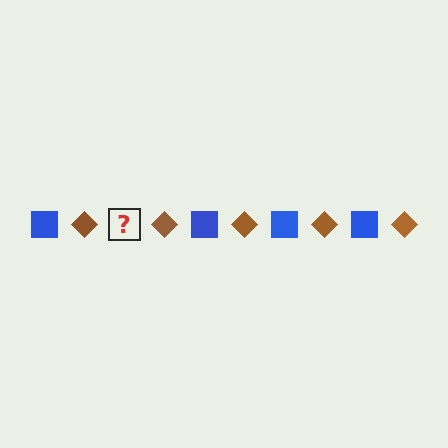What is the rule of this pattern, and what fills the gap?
The rule is that the pattern alternates between blue square and brown diamond. The gap should be filled with a blue square.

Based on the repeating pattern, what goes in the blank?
The blank should be a blue square.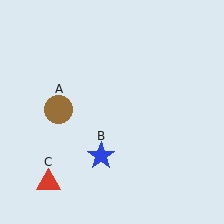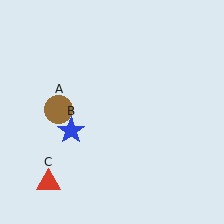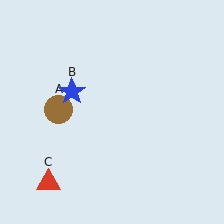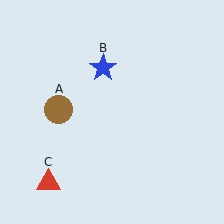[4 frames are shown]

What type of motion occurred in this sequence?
The blue star (object B) rotated clockwise around the center of the scene.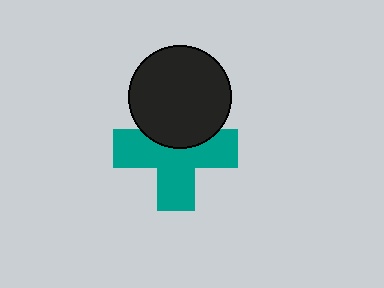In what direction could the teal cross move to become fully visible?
The teal cross could move down. That would shift it out from behind the black circle entirely.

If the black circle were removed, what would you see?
You would see the complete teal cross.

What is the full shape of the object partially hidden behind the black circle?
The partially hidden object is a teal cross.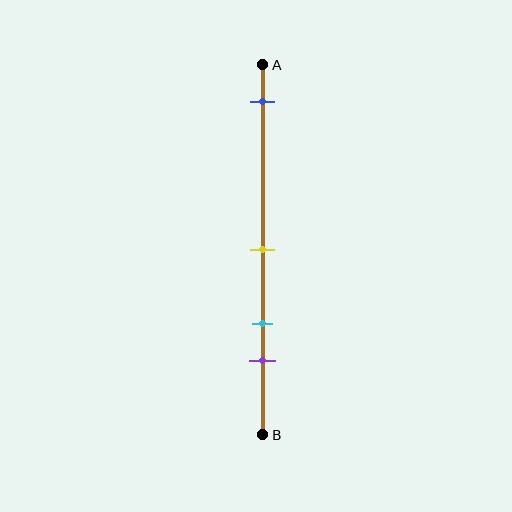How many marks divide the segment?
There are 4 marks dividing the segment.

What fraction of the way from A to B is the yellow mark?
The yellow mark is approximately 50% (0.5) of the way from A to B.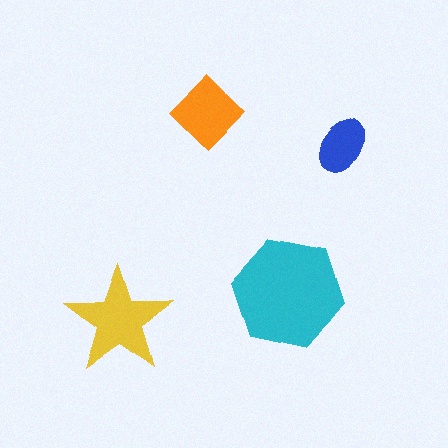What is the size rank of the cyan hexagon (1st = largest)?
1st.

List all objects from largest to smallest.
The cyan hexagon, the yellow star, the orange diamond, the blue ellipse.